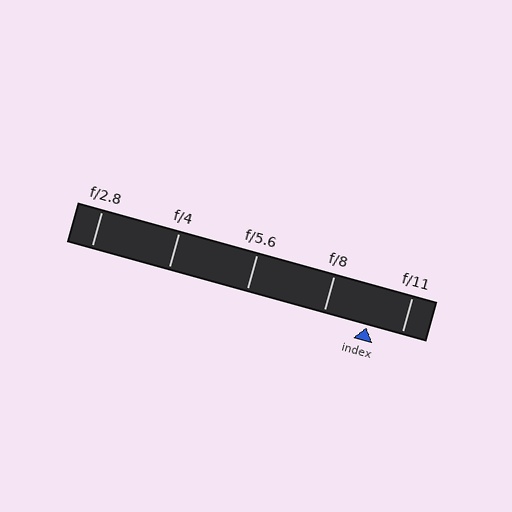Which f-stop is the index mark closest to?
The index mark is closest to f/11.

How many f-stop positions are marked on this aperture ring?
There are 5 f-stop positions marked.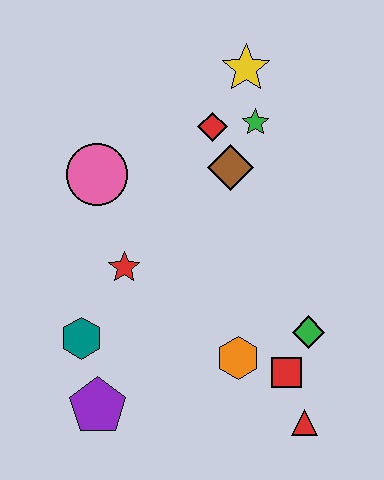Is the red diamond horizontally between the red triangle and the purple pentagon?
Yes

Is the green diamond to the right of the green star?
Yes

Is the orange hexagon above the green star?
No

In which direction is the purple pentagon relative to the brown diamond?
The purple pentagon is below the brown diamond.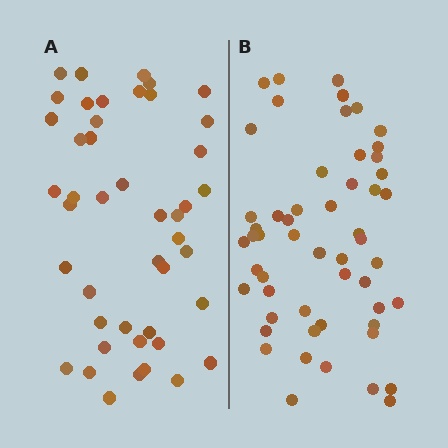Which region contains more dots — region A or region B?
Region B (the right region) has more dots.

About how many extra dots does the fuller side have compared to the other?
Region B has roughly 8 or so more dots than region A.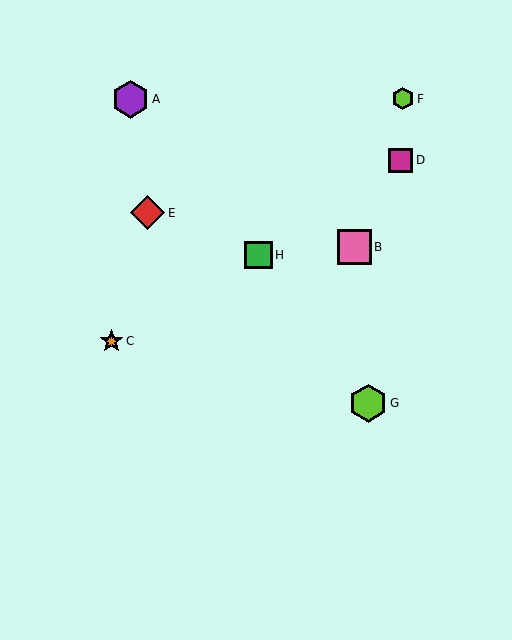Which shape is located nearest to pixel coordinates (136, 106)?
The purple hexagon (labeled A) at (131, 99) is nearest to that location.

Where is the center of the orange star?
The center of the orange star is at (112, 341).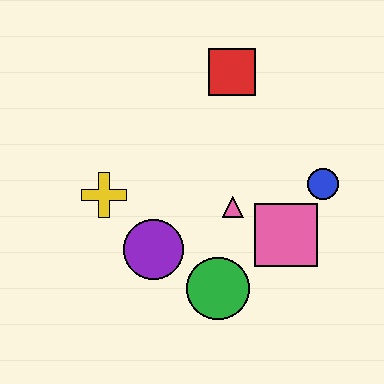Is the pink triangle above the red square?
No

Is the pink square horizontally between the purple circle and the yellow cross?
No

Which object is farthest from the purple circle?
The red square is farthest from the purple circle.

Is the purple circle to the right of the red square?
No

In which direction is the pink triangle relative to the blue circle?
The pink triangle is to the left of the blue circle.